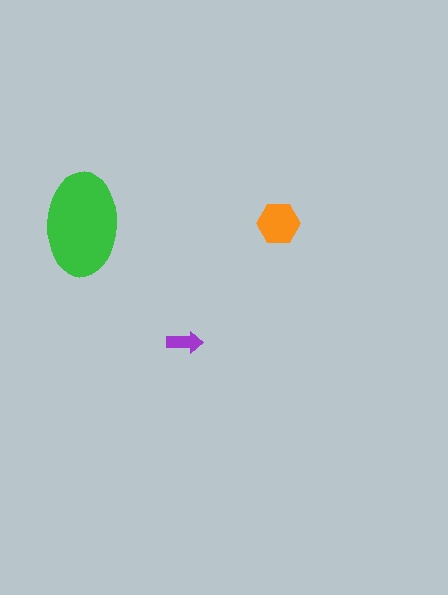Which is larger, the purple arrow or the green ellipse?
The green ellipse.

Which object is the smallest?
The purple arrow.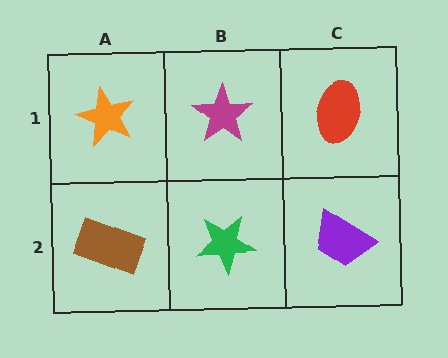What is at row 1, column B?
A magenta star.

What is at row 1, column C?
A red ellipse.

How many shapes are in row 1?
3 shapes.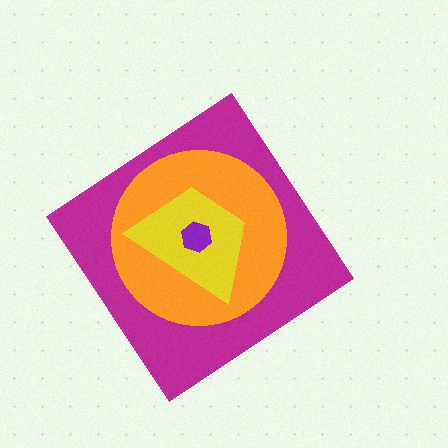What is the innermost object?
The purple hexagon.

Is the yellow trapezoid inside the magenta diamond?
Yes.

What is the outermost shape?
The magenta diamond.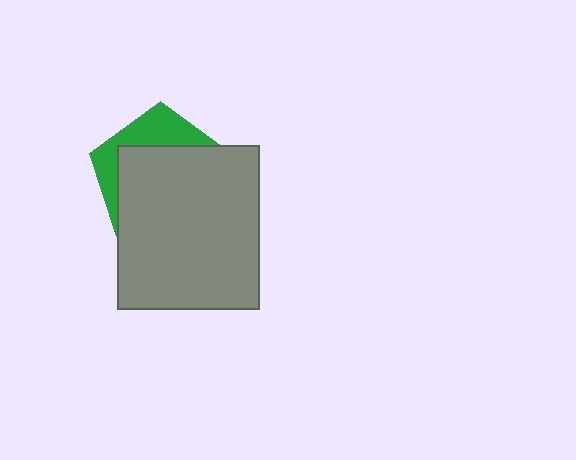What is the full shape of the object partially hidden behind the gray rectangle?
The partially hidden object is a green pentagon.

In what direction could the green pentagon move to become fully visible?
The green pentagon could move up. That would shift it out from behind the gray rectangle entirely.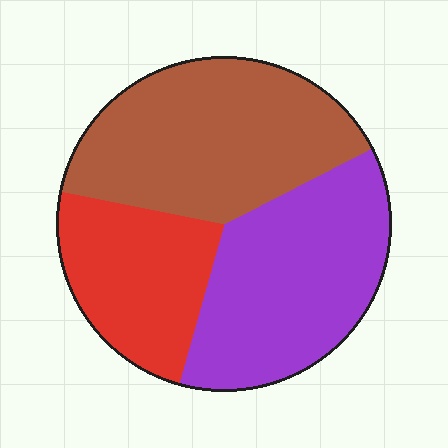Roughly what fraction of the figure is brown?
Brown covers around 40% of the figure.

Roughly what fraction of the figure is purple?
Purple covers around 35% of the figure.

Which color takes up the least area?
Red, at roughly 25%.